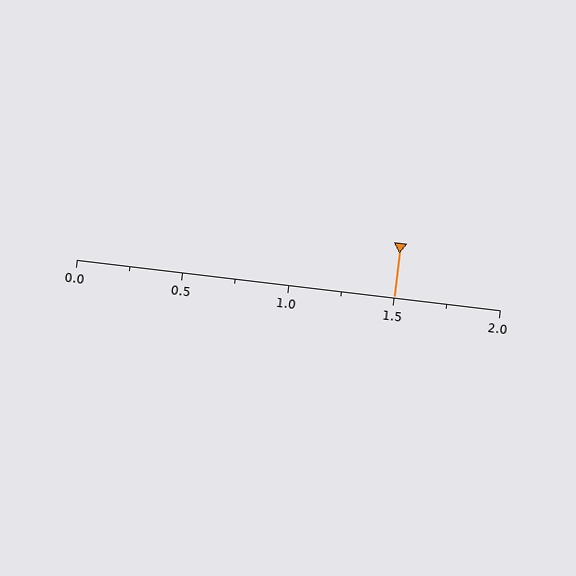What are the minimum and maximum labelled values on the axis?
The axis runs from 0.0 to 2.0.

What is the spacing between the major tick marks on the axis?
The major ticks are spaced 0.5 apart.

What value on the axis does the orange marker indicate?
The marker indicates approximately 1.5.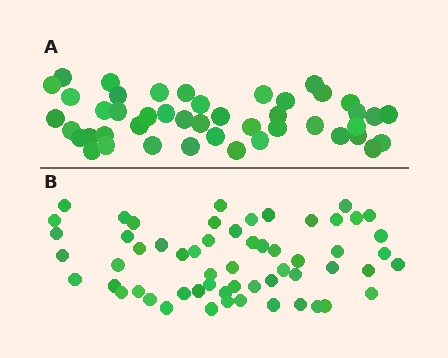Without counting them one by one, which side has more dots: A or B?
Region B (the bottom region) has more dots.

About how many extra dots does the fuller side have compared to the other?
Region B has approximately 15 more dots than region A.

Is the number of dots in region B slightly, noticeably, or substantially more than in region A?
Region B has noticeably more, but not dramatically so. The ratio is roughly 1.3 to 1.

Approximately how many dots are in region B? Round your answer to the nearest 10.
About 60 dots. (The exact count is 58, which rounds to 60.)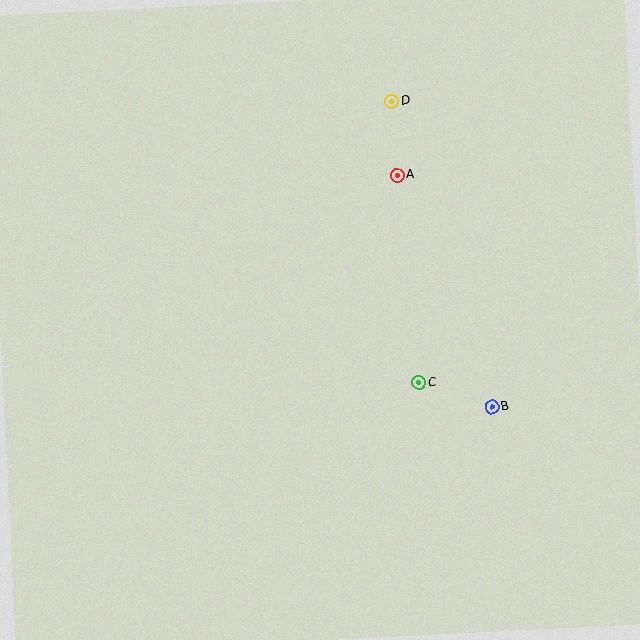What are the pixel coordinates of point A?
Point A is at (397, 175).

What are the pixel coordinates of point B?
Point B is at (492, 407).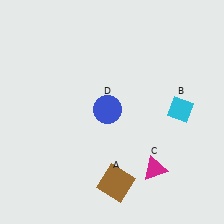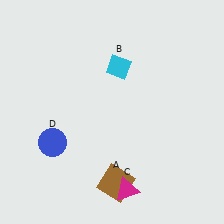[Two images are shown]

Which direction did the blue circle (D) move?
The blue circle (D) moved left.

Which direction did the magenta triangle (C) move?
The magenta triangle (C) moved left.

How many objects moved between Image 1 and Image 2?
3 objects moved between the two images.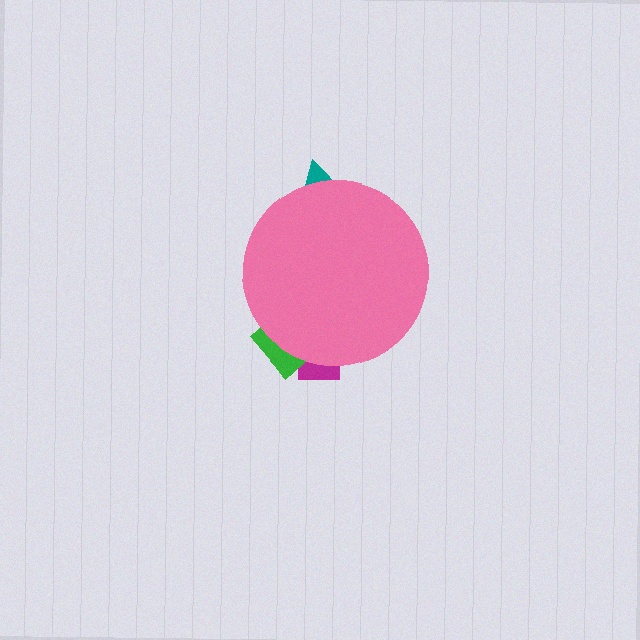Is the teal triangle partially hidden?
Yes, the teal triangle is partially hidden behind the pink circle.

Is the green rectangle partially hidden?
Yes, the green rectangle is partially hidden behind the pink circle.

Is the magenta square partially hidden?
Yes, the magenta square is partially hidden behind the pink circle.